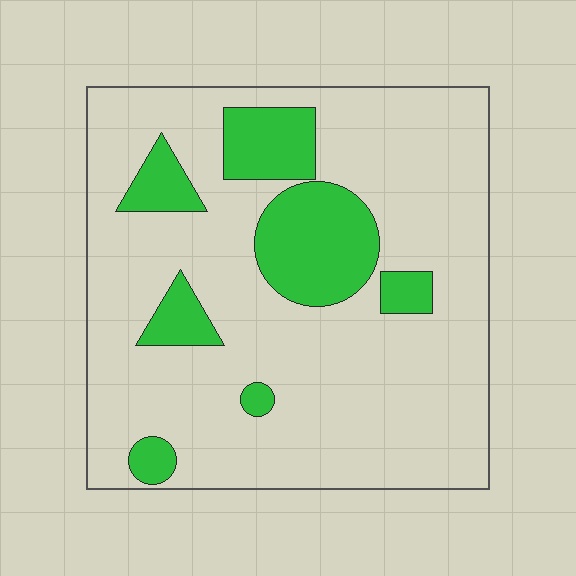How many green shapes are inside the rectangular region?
7.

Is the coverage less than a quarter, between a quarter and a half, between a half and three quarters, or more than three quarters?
Less than a quarter.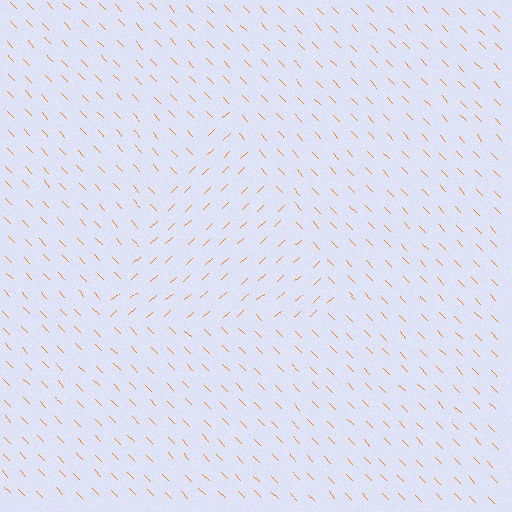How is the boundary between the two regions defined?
The boundary is defined purely by a change in line orientation (approximately 89 degrees difference). All lines are the same color and thickness.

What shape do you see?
I see a triangle.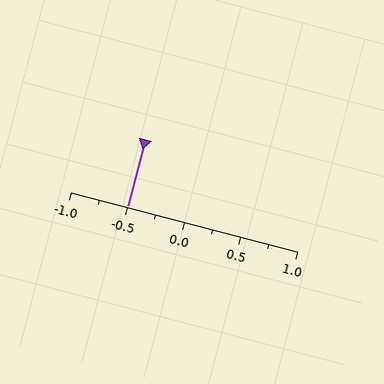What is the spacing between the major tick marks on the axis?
The major ticks are spaced 0.5 apart.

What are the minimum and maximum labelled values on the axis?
The axis runs from -1.0 to 1.0.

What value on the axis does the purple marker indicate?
The marker indicates approximately -0.5.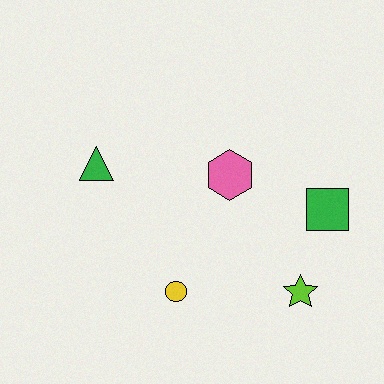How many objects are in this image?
There are 5 objects.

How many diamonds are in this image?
There are no diamonds.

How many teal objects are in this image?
There are no teal objects.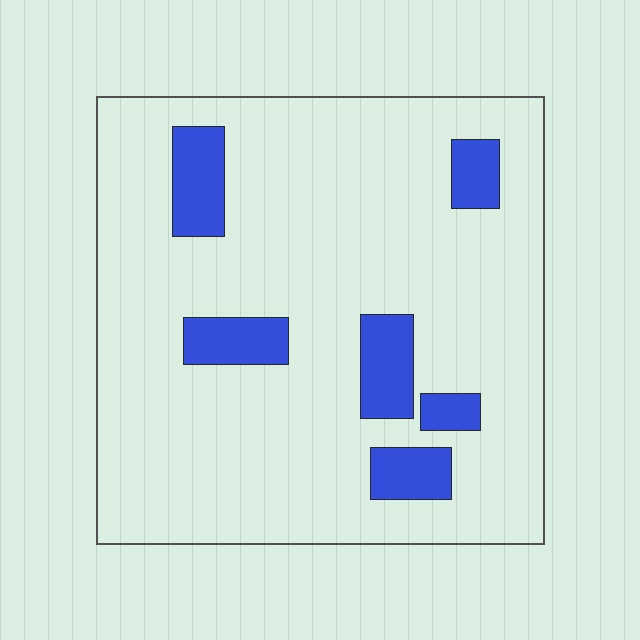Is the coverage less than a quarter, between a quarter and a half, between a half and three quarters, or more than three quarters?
Less than a quarter.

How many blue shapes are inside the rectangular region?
6.